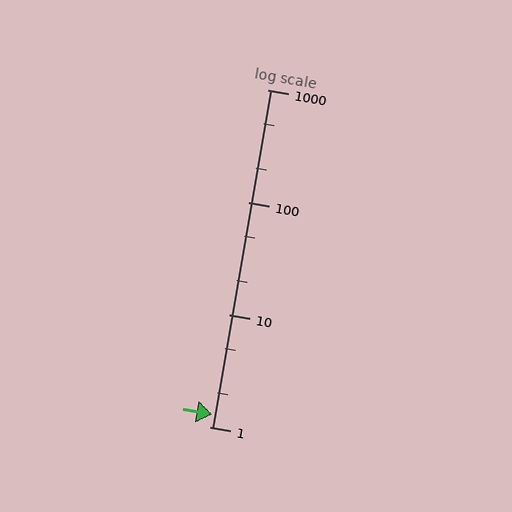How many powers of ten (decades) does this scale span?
The scale spans 3 decades, from 1 to 1000.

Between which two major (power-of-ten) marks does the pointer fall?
The pointer is between 1 and 10.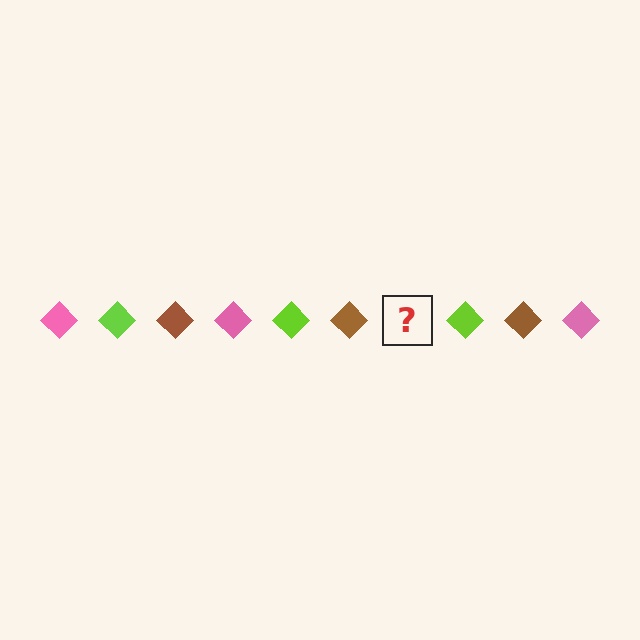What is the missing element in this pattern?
The missing element is a pink diamond.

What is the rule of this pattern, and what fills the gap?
The rule is that the pattern cycles through pink, lime, brown diamonds. The gap should be filled with a pink diamond.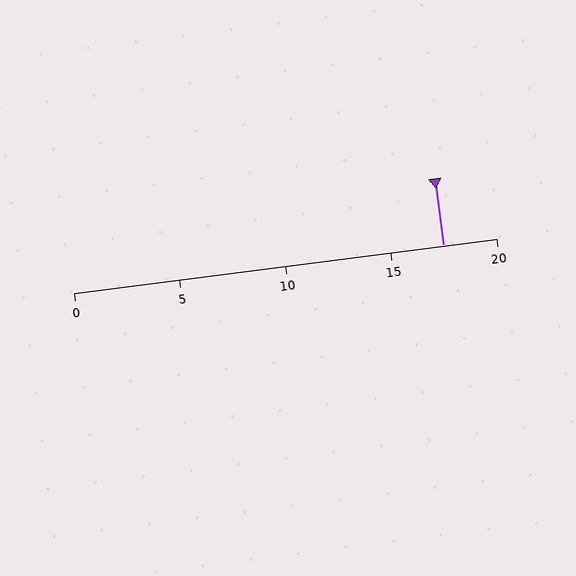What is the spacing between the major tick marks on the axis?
The major ticks are spaced 5 apart.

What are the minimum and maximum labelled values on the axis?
The axis runs from 0 to 20.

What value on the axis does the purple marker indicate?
The marker indicates approximately 17.5.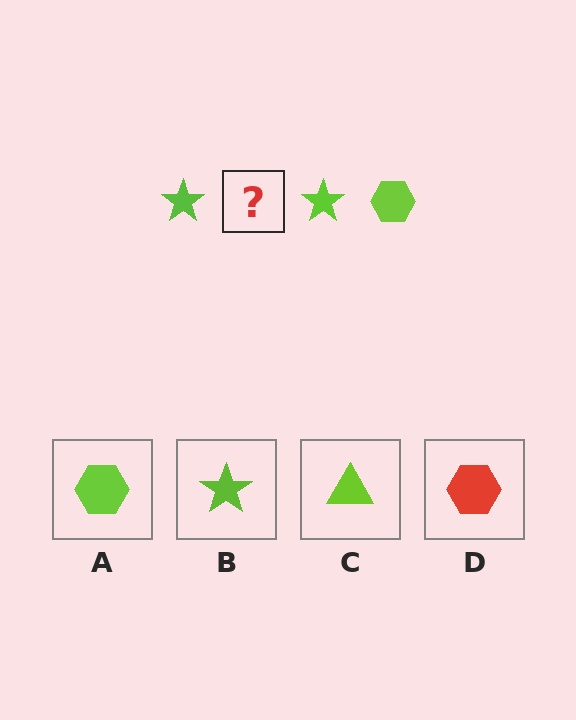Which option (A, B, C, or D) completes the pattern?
A.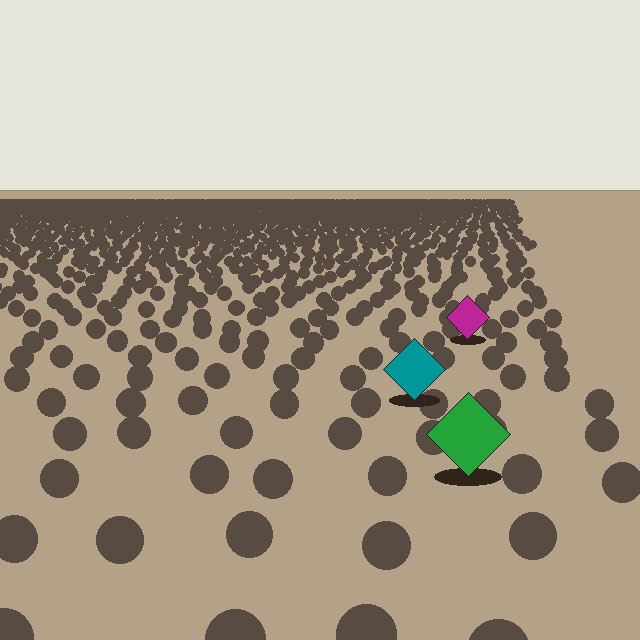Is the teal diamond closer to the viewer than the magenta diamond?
Yes. The teal diamond is closer — you can tell from the texture gradient: the ground texture is coarser near it.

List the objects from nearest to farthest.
From nearest to farthest: the green diamond, the teal diamond, the magenta diamond.